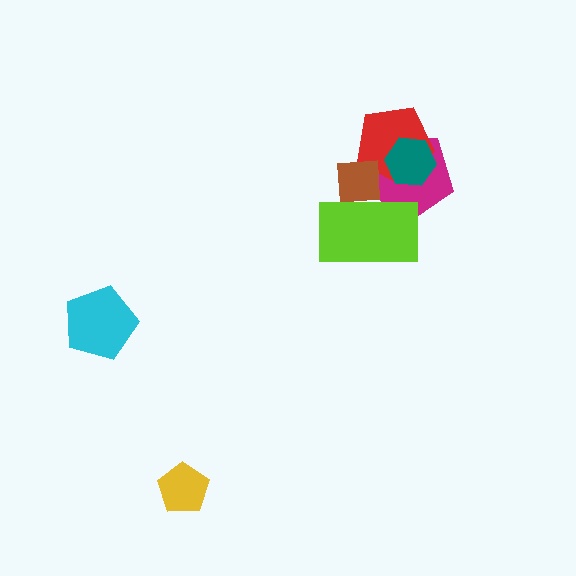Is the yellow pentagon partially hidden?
No, no other shape covers it.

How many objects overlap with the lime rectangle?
2 objects overlap with the lime rectangle.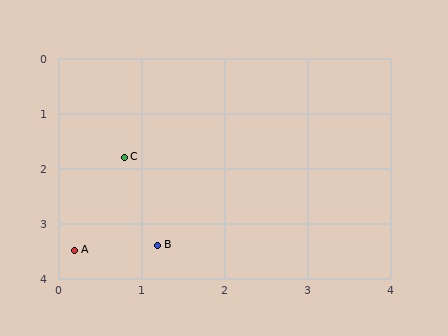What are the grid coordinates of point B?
Point B is at approximately (1.2, 3.4).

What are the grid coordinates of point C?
Point C is at approximately (0.8, 1.8).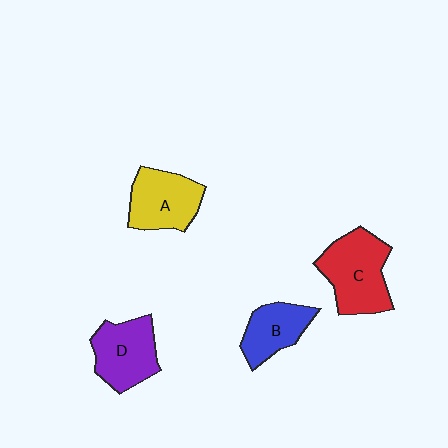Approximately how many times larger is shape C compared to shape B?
Approximately 1.5 times.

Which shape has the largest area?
Shape C (red).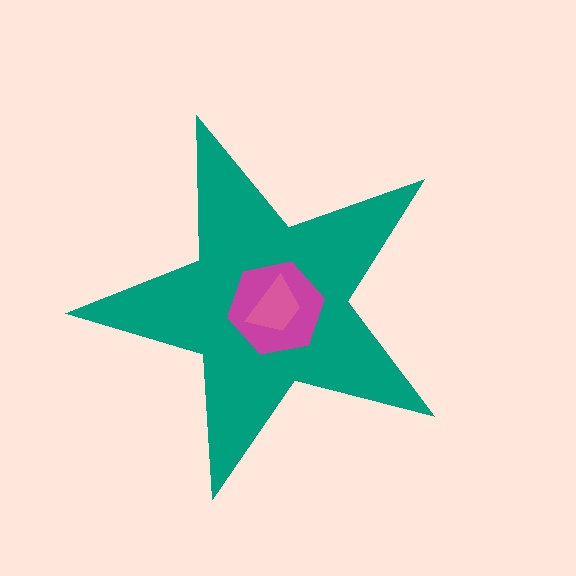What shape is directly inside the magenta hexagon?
The pink trapezoid.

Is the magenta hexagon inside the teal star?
Yes.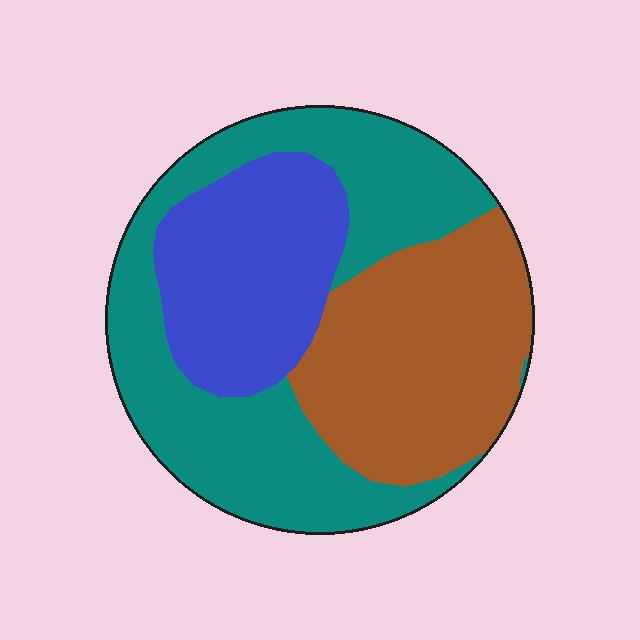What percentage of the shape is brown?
Brown takes up about one third (1/3) of the shape.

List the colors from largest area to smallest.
From largest to smallest: teal, brown, blue.